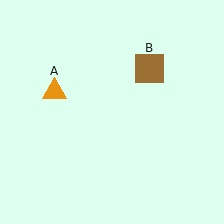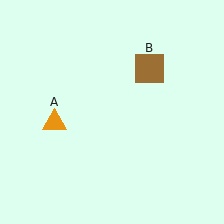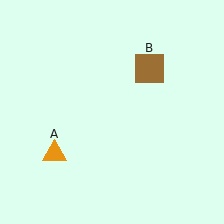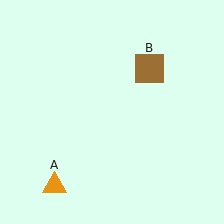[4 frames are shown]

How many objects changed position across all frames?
1 object changed position: orange triangle (object A).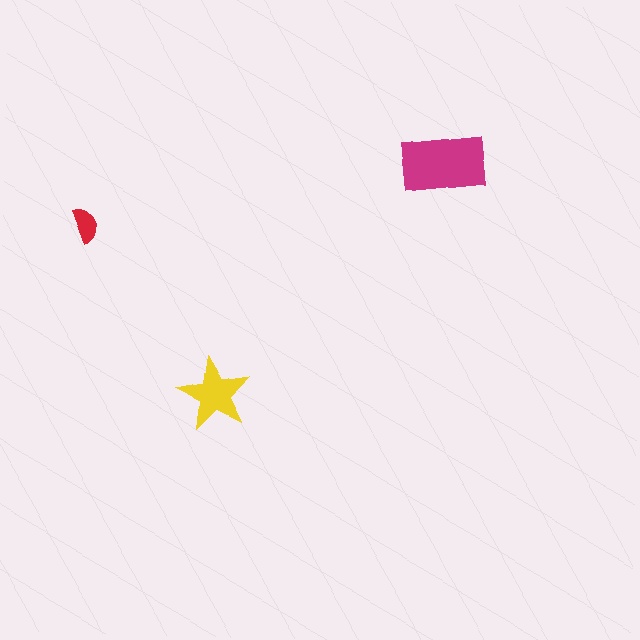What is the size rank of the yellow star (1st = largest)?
2nd.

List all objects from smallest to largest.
The red semicircle, the yellow star, the magenta rectangle.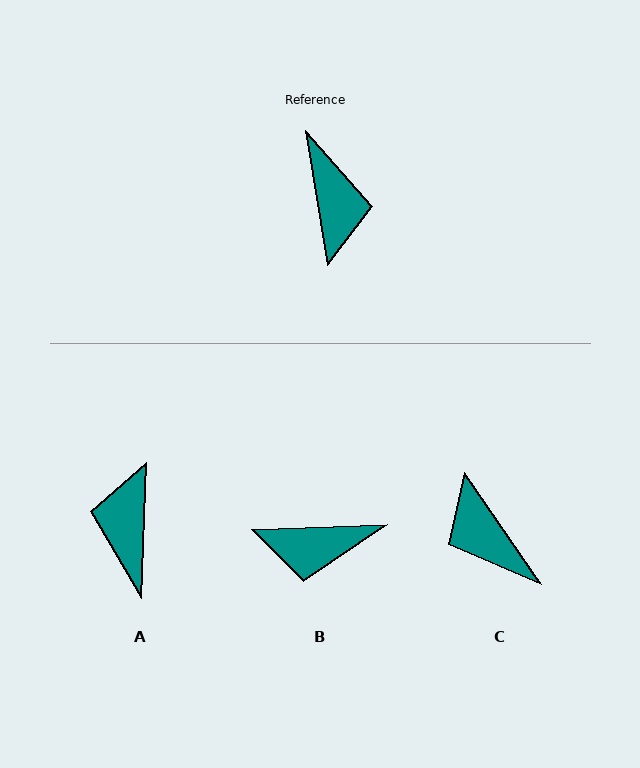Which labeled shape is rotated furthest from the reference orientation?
A, about 169 degrees away.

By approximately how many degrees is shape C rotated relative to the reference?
Approximately 155 degrees clockwise.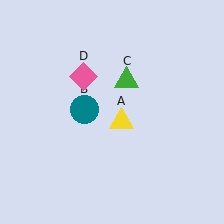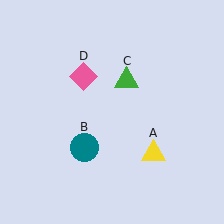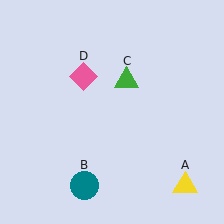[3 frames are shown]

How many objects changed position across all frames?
2 objects changed position: yellow triangle (object A), teal circle (object B).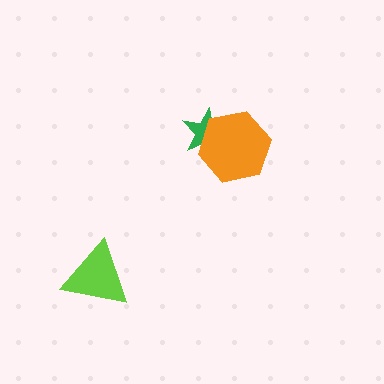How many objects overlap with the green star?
1 object overlaps with the green star.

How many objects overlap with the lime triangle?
0 objects overlap with the lime triangle.